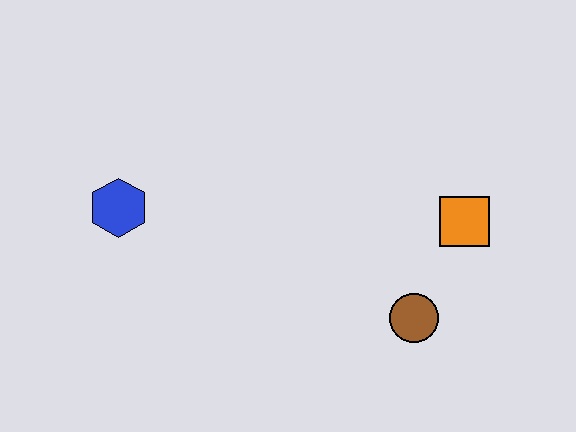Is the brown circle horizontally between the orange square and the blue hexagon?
Yes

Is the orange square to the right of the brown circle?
Yes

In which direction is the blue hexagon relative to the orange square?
The blue hexagon is to the left of the orange square.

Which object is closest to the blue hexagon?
The brown circle is closest to the blue hexagon.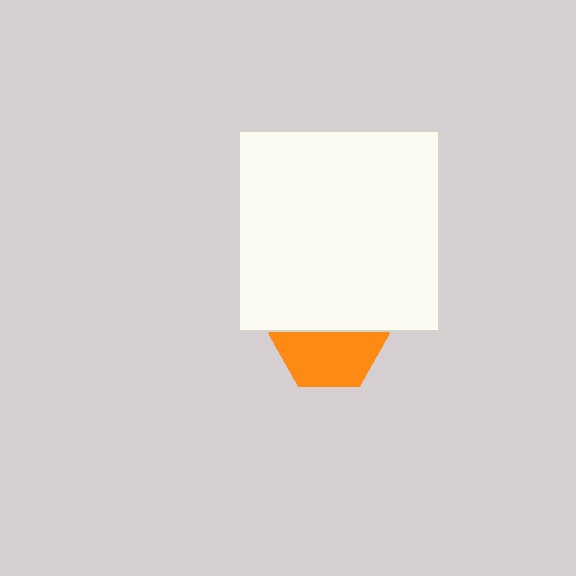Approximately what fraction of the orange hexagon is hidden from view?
Roughly 47% of the orange hexagon is hidden behind the white square.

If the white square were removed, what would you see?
You would see the complete orange hexagon.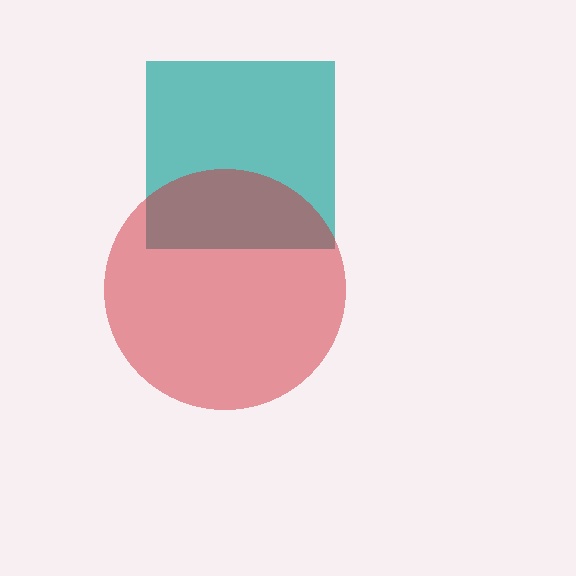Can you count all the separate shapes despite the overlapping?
Yes, there are 2 separate shapes.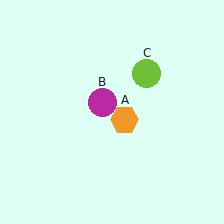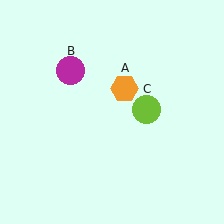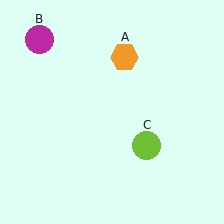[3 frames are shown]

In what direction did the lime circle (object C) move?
The lime circle (object C) moved down.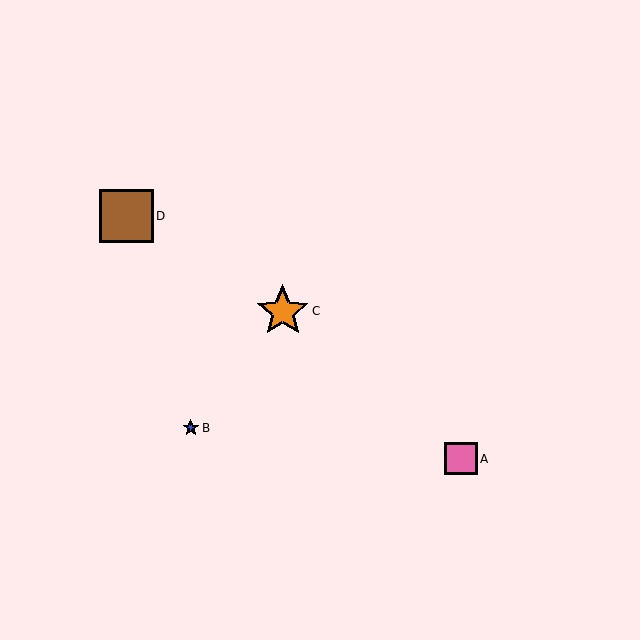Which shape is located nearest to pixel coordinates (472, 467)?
The pink square (labeled A) at (461, 459) is nearest to that location.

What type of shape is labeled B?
Shape B is a blue star.